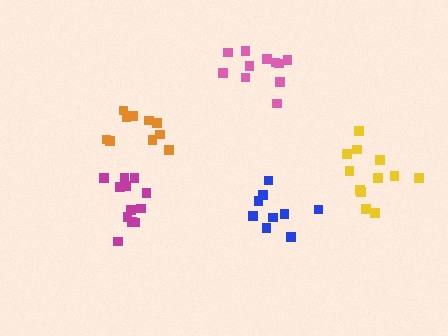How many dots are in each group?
Group 1: 10 dots, Group 2: 12 dots, Group 3: 11 dots, Group 4: 12 dots, Group 5: 9 dots (54 total).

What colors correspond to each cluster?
The clusters are colored: orange, yellow, pink, magenta, blue.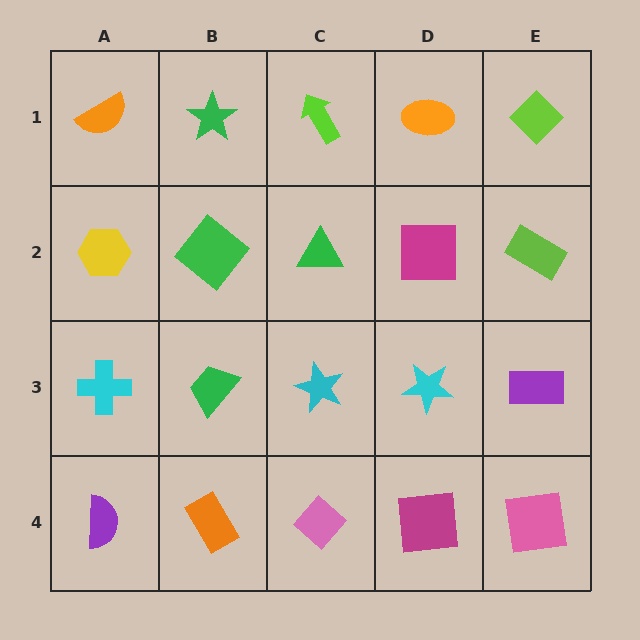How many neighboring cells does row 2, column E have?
3.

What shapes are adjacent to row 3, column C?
A green triangle (row 2, column C), a pink diamond (row 4, column C), a green trapezoid (row 3, column B), a cyan star (row 3, column D).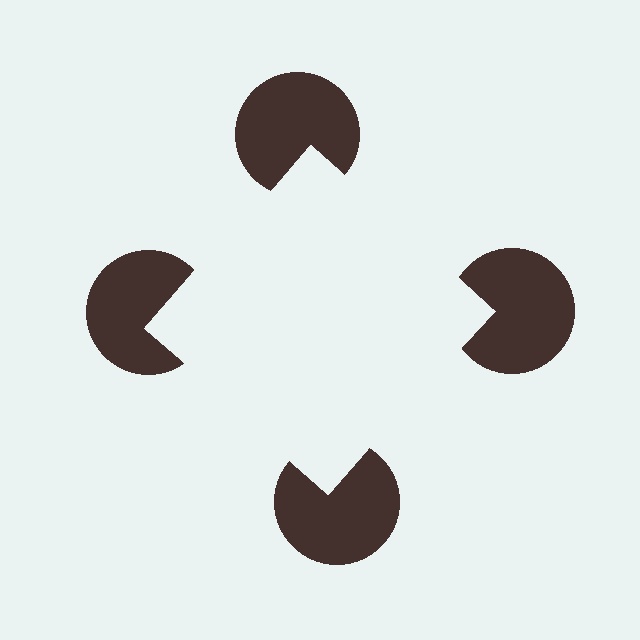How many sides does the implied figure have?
4 sides.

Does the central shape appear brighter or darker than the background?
It typically appears slightly brighter than the background, even though no actual brightness change is drawn.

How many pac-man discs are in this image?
There are 4 — one at each vertex of the illusory square.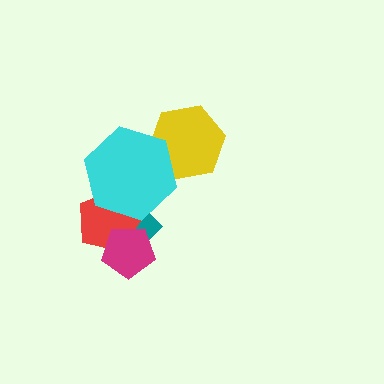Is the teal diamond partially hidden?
Yes, it is partially covered by another shape.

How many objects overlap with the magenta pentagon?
2 objects overlap with the magenta pentagon.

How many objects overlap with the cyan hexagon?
3 objects overlap with the cyan hexagon.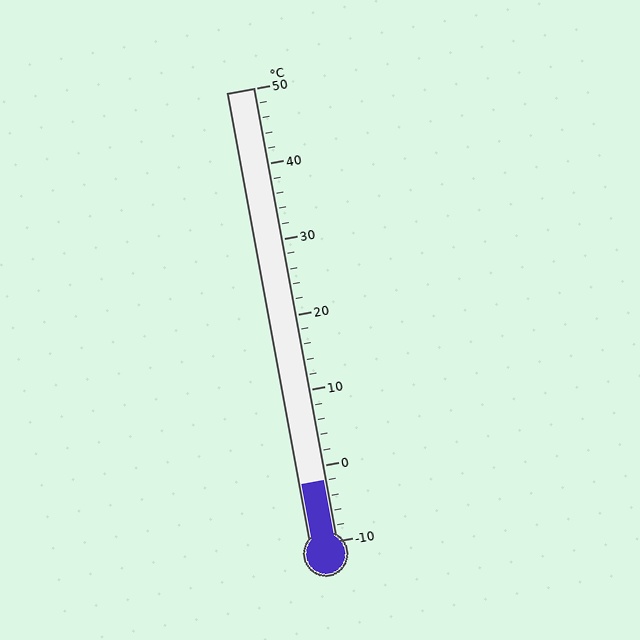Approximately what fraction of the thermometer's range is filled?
The thermometer is filled to approximately 15% of its range.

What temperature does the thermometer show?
The thermometer shows approximately -2°C.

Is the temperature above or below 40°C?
The temperature is below 40°C.